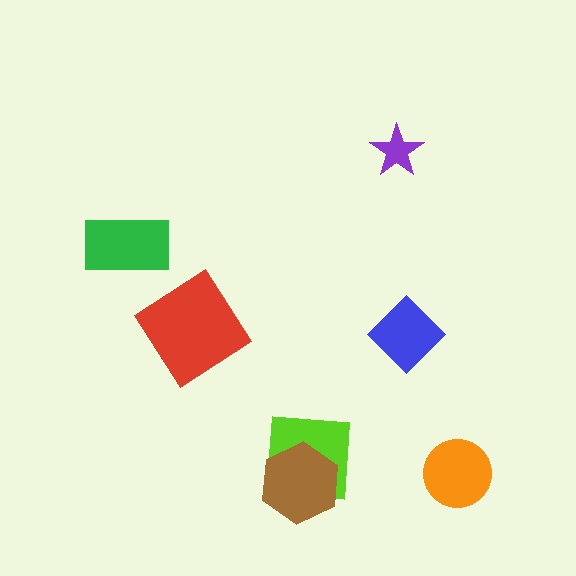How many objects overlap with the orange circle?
0 objects overlap with the orange circle.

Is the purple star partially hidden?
No, no other shape covers it.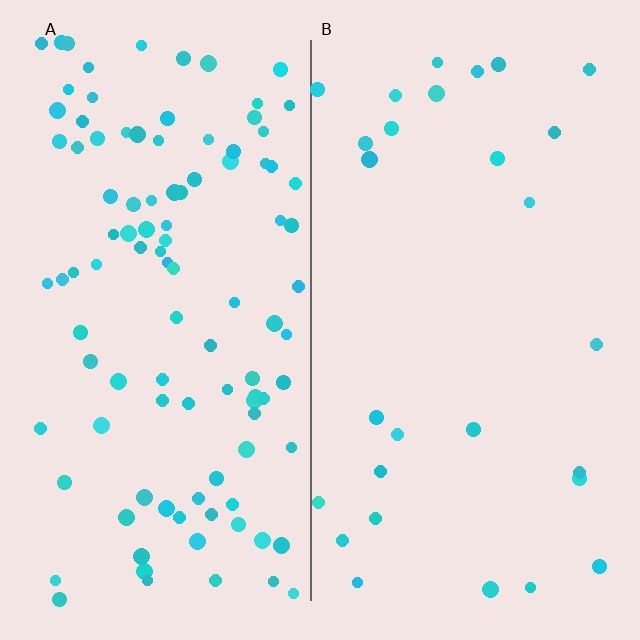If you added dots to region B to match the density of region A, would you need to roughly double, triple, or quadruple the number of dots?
Approximately quadruple.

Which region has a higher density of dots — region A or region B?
A (the left).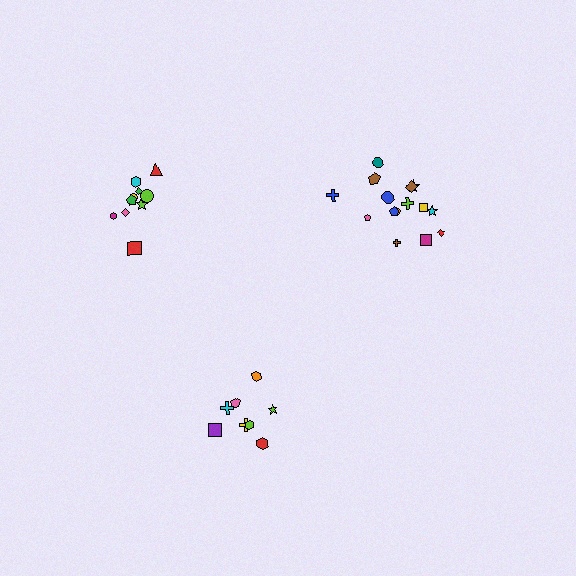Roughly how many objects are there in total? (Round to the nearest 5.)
Roughly 35 objects in total.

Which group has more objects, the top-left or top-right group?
The top-right group.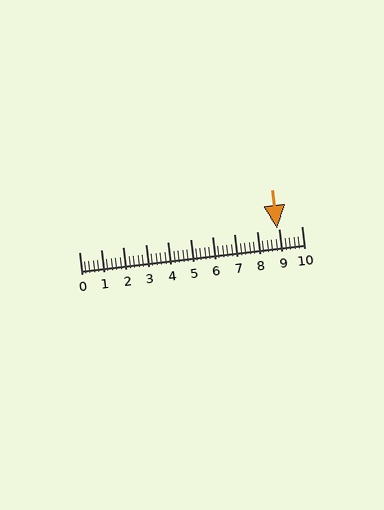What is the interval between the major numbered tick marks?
The major tick marks are spaced 1 units apart.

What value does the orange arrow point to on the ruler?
The orange arrow points to approximately 8.9.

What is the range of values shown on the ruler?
The ruler shows values from 0 to 10.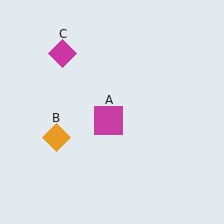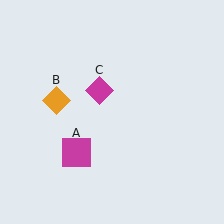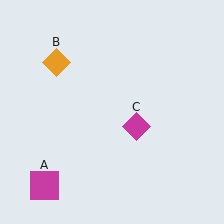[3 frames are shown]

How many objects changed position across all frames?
3 objects changed position: magenta square (object A), orange diamond (object B), magenta diamond (object C).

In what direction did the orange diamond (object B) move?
The orange diamond (object B) moved up.